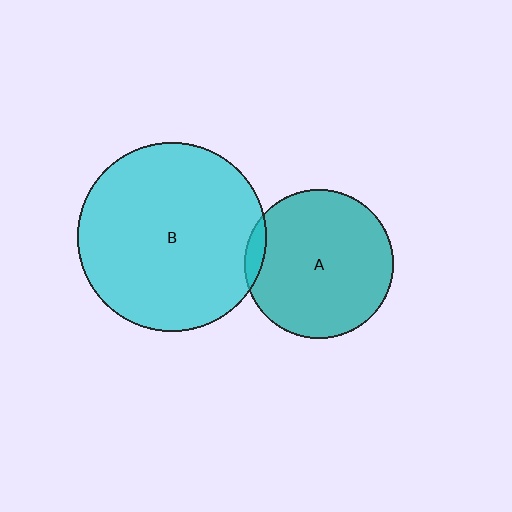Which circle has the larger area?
Circle B (cyan).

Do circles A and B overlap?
Yes.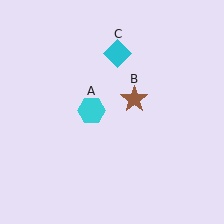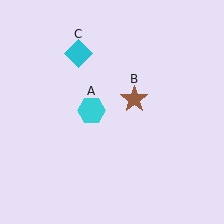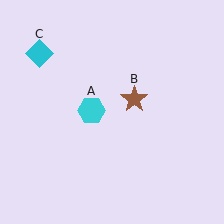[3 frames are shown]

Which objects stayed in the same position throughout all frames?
Cyan hexagon (object A) and brown star (object B) remained stationary.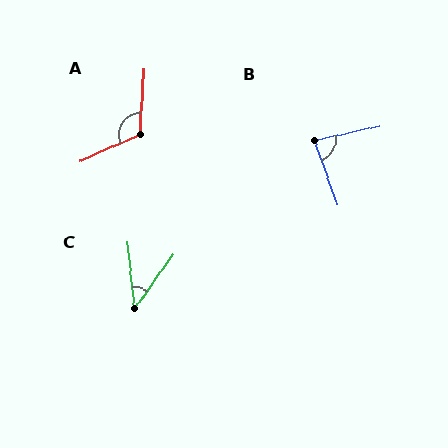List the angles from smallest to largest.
C (41°), B (82°), A (117°).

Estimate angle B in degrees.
Approximately 82 degrees.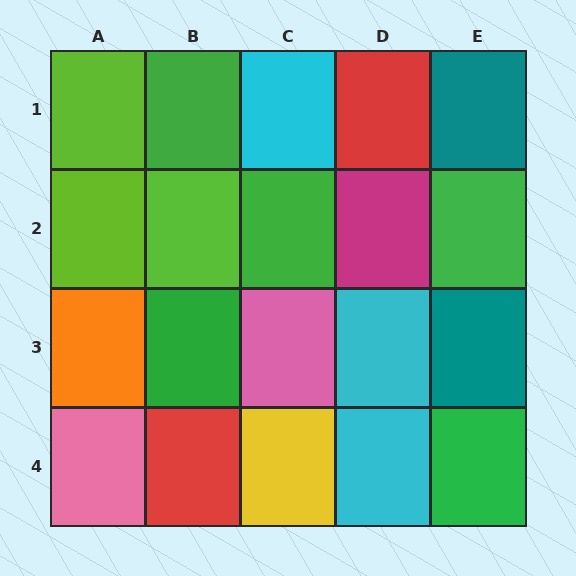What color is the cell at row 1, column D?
Red.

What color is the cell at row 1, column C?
Cyan.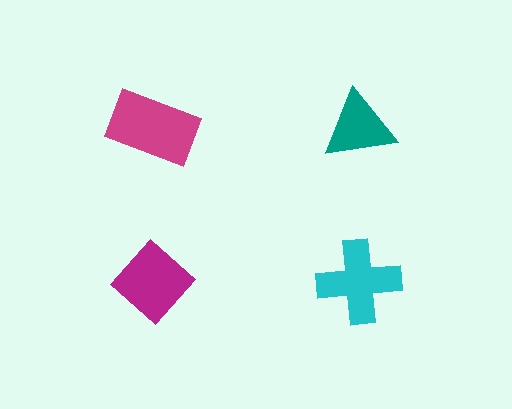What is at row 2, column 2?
A cyan cross.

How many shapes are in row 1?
2 shapes.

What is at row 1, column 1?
A magenta rectangle.